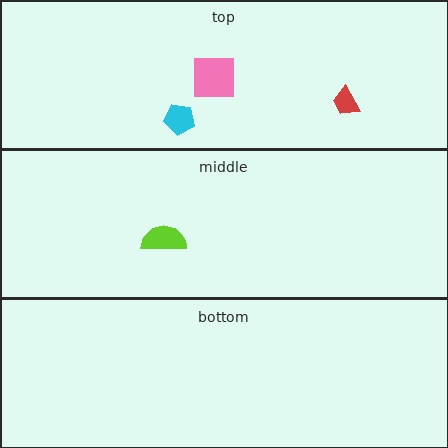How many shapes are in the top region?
3.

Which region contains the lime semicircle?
The middle region.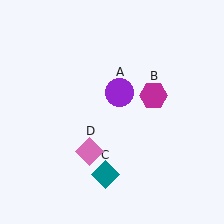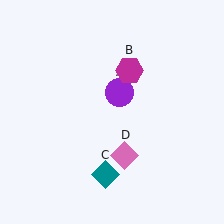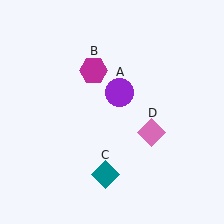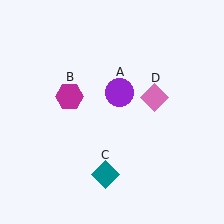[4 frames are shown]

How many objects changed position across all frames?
2 objects changed position: magenta hexagon (object B), pink diamond (object D).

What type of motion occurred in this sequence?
The magenta hexagon (object B), pink diamond (object D) rotated counterclockwise around the center of the scene.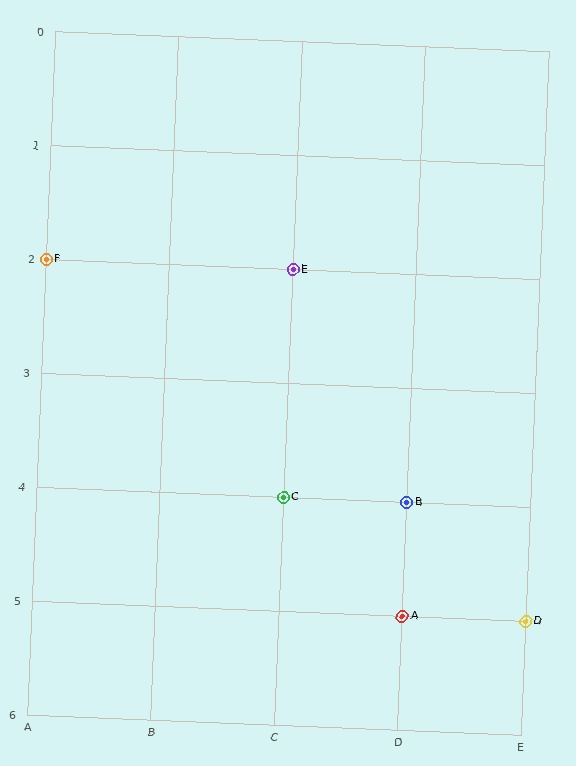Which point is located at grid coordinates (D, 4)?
Point B is at (D, 4).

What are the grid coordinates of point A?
Point A is at grid coordinates (D, 5).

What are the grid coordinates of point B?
Point B is at grid coordinates (D, 4).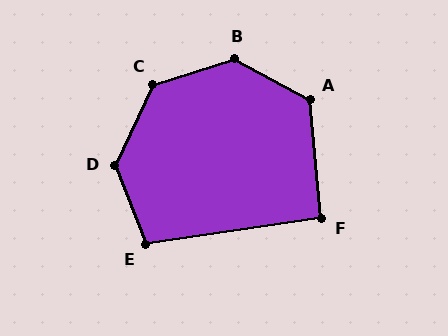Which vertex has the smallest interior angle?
F, at approximately 93 degrees.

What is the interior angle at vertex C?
Approximately 133 degrees (obtuse).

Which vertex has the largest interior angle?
B, at approximately 134 degrees.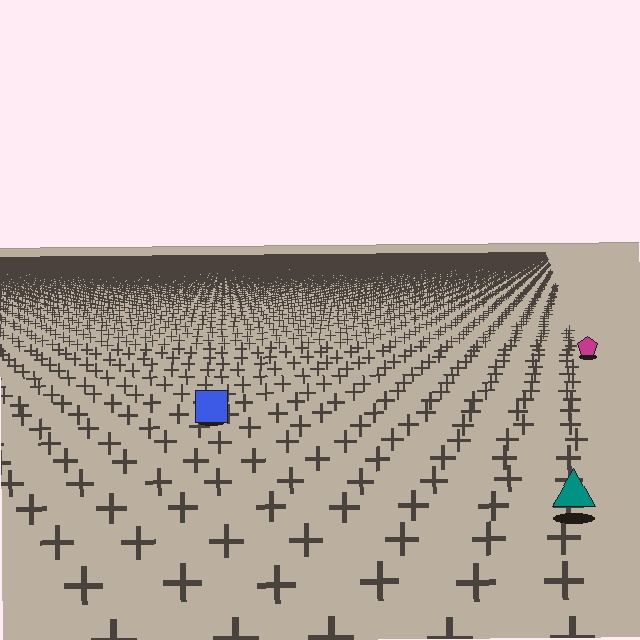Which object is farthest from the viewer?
The magenta pentagon is farthest from the viewer. It appears smaller and the ground texture around it is denser.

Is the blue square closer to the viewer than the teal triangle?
No. The teal triangle is closer — you can tell from the texture gradient: the ground texture is coarser near it.